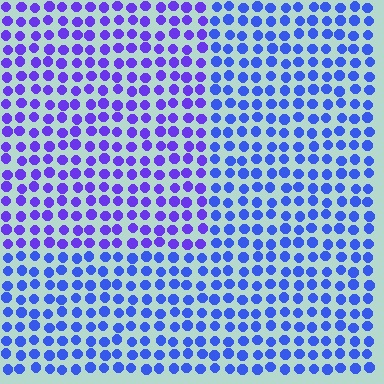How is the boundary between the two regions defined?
The boundary is defined purely by a slight shift in hue (about 29 degrees). Spacing, size, and orientation are identical on both sides.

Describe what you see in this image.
The image is filled with small blue elements in a uniform arrangement. A rectangle-shaped region is visible where the elements are tinted to a slightly different hue, forming a subtle color boundary.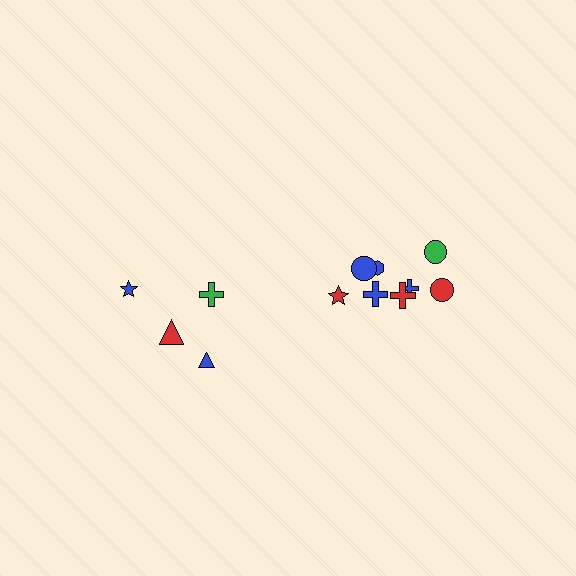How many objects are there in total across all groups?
There are 12 objects.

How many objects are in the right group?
There are 8 objects.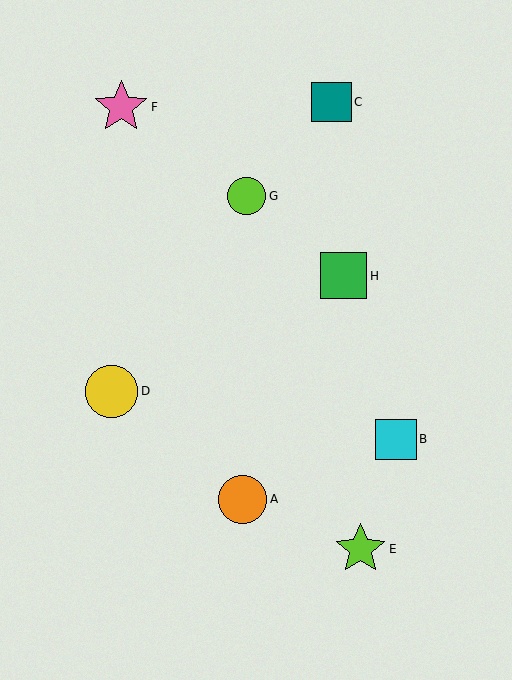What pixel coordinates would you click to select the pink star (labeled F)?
Click at (121, 107) to select the pink star F.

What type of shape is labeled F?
Shape F is a pink star.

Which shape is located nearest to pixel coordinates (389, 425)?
The cyan square (labeled B) at (396, 439) is nearest to that location.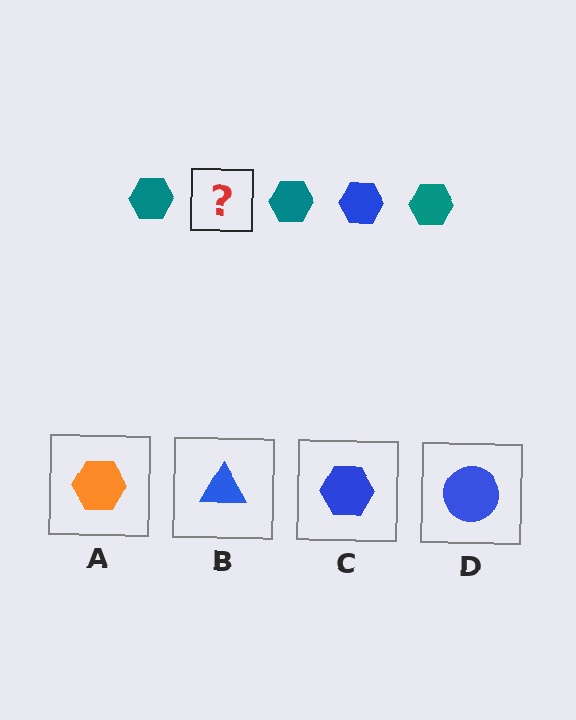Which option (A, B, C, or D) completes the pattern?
C.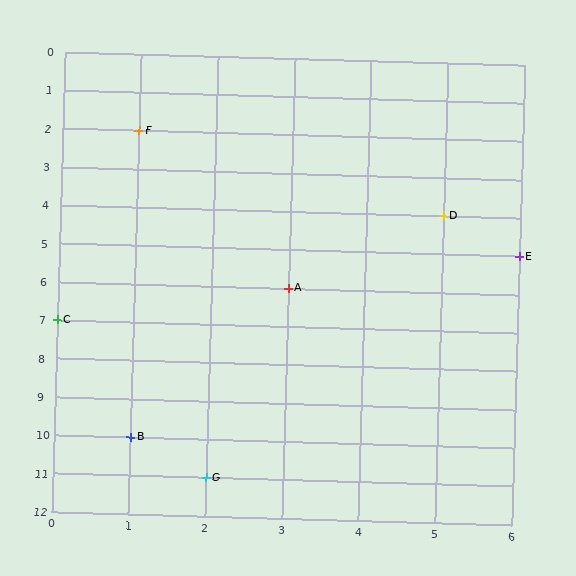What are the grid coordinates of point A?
Point A is at grid coordinates (3, 6).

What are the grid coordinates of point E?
Point E is at grid coordinates (6, 5).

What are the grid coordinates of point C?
Point C is at grid coordinates (0, 7).